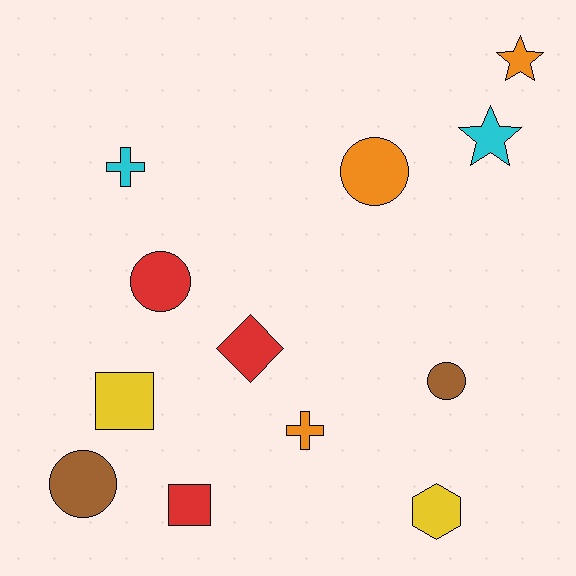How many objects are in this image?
There are 12 objects.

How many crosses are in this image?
There are 2 crosses.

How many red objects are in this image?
There are 3 red objects.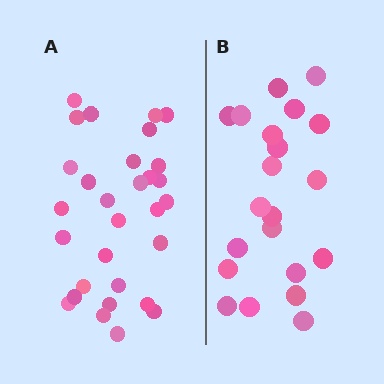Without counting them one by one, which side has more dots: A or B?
Region A (the left region) has more dots.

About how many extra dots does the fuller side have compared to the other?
Region A has roughly 8 or so more dots than region B.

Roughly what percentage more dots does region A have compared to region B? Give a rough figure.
About 45% more.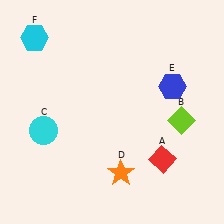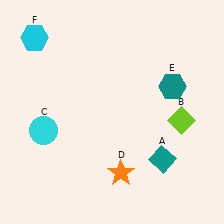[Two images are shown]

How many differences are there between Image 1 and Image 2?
There are 2 differences between the two images.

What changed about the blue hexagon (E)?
In Image 1, E is blue. In Image 2, it changed to teal.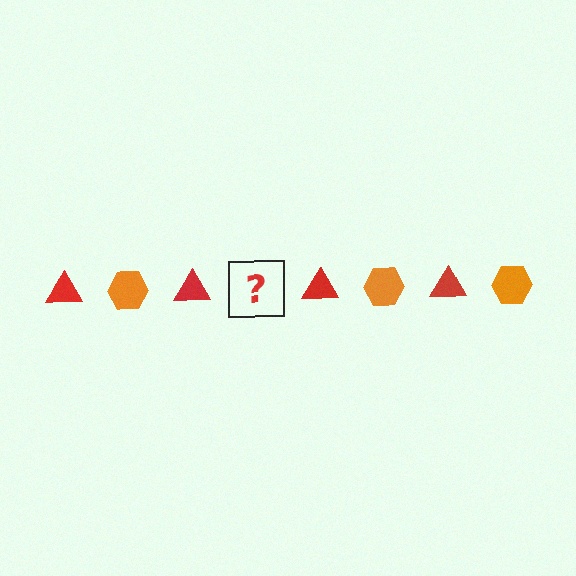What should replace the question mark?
The question mark should be replaced with an orange hexagon.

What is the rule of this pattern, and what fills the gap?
The rule is that the pattern alternates between red triangle and orange hexagon. The gap should be filled with an orange hexagon.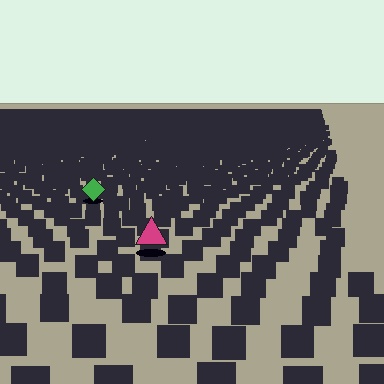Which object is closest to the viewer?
The magenta triangle is closest. The texture marks near it are larger and more spread out.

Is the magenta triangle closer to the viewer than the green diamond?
Yes. The magenta triangle is closer — you can tell from the texture gradient: the ground texture is coarser near it.